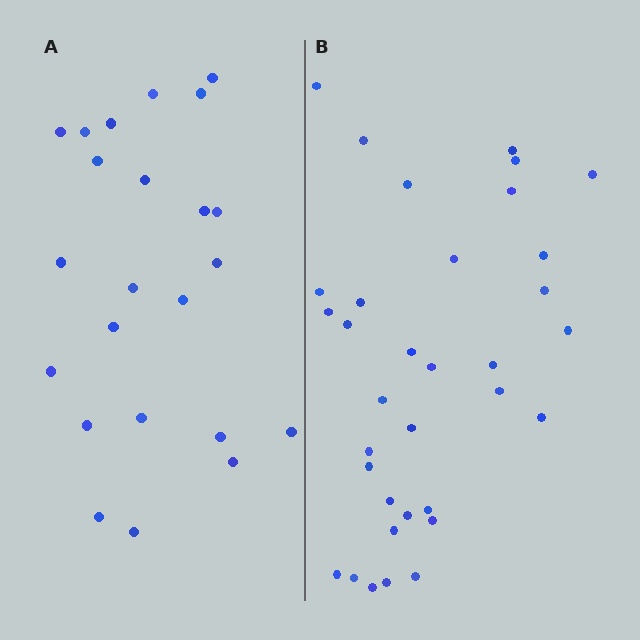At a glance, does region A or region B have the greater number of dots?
Region B (the right region) has more dots.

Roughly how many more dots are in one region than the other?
Region B has roughly 12 or so more dots than region A.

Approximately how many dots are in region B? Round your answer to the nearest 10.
About 30 dots. (The exact count is 34, which rounds to 30.)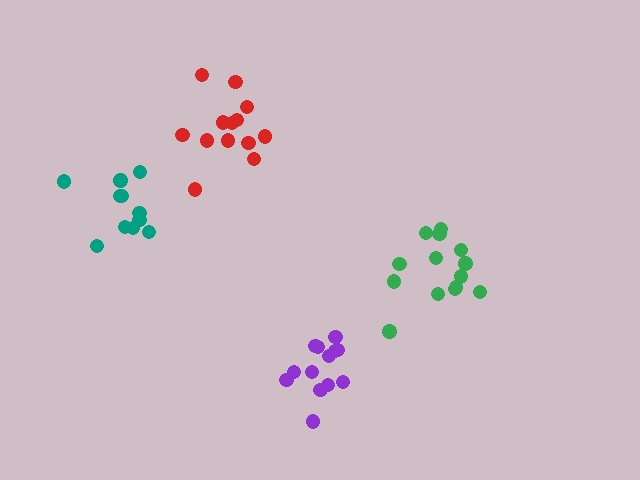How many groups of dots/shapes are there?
There are 4 groups.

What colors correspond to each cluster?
The clusters are colored: purple, green, red, teal.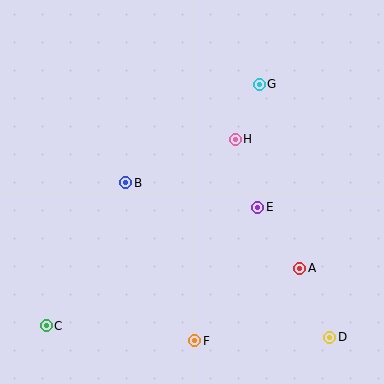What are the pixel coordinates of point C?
Point C is at (46, 326).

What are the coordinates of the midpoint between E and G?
The midpoint between E and G is at (258, 146).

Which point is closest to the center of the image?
Point B at (126, 183) is closest to the center.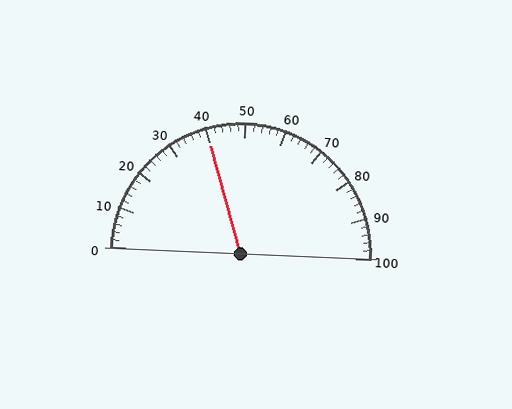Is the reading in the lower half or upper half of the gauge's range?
The reading is in the lower half of the range (0 to 100).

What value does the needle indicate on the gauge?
The needle indicates approximately 40.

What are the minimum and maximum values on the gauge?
The gauge ranges from 0 to 100.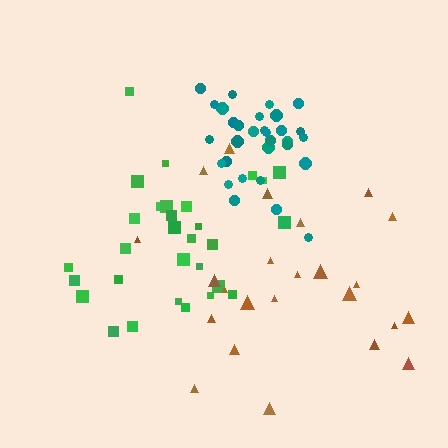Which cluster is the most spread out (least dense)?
Brown.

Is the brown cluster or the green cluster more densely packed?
Green.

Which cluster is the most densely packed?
Teal.